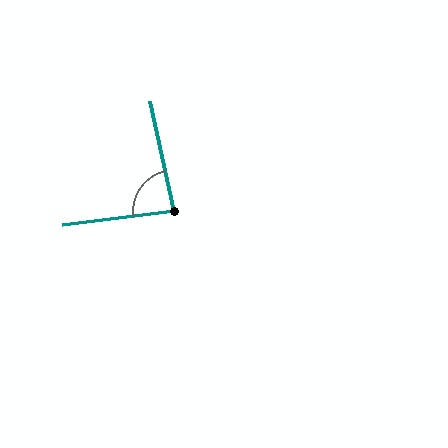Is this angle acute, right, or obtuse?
It is acute.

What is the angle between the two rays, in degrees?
Approximately 84 degrees.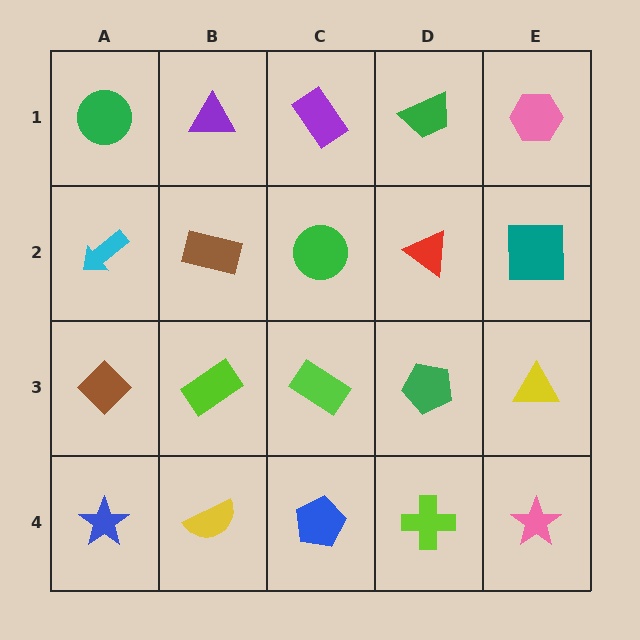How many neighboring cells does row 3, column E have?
3.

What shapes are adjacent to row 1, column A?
A cyan arrow (row 2, column A), a purple triangle (row 1, column B).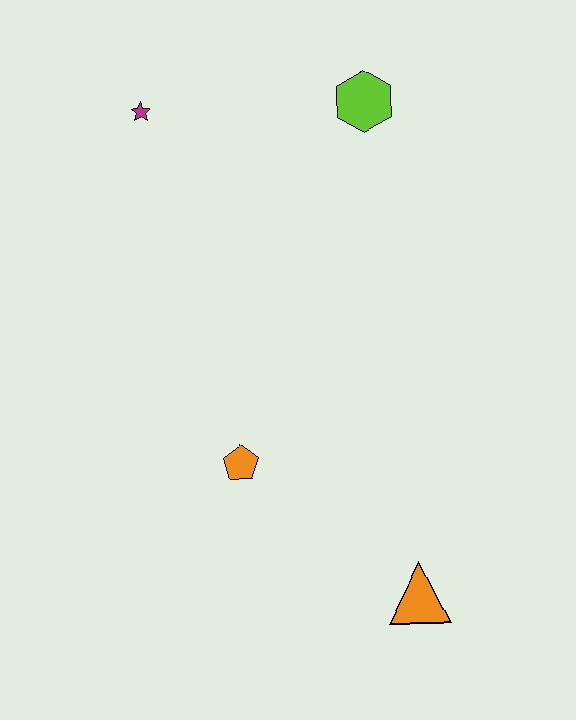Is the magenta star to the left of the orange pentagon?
Yes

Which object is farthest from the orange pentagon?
The lime hexagon is farthest from the orange pentagon.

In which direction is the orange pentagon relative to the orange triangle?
The orange pentagon is to the left of the orange triangle.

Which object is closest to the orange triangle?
The orange pentagon is closest to the orange triangle.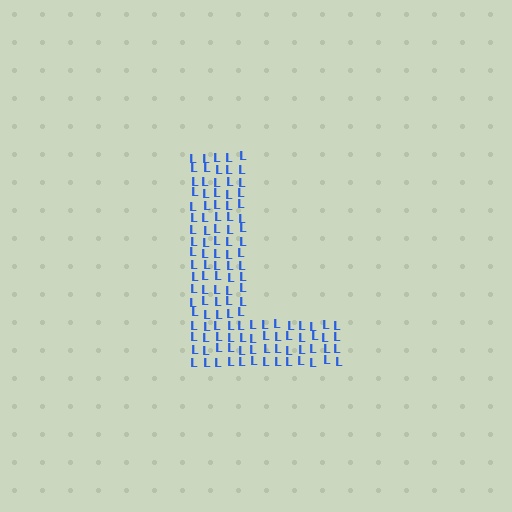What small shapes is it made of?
It is made of small letter L's.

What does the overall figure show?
The overall figure shows the letter L.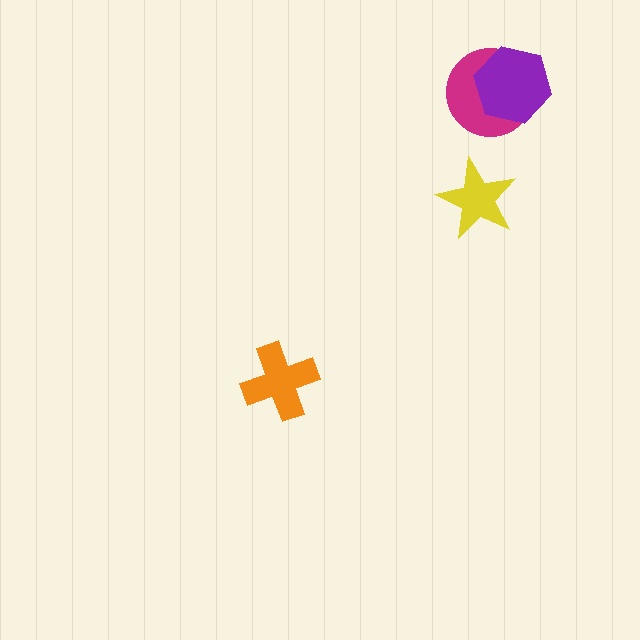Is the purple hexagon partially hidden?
No, no other shape covers it.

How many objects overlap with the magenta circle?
1 object overlaps with the magenta circle.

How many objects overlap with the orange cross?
0 objects overlap with the orange cross.